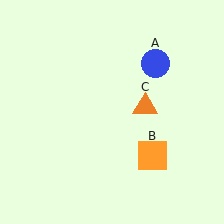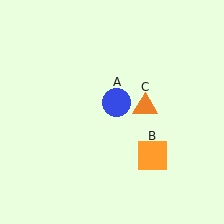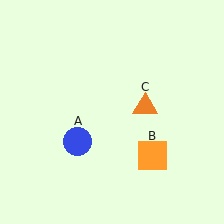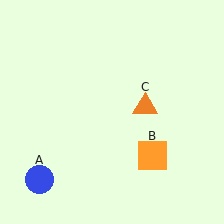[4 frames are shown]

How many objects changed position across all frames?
1 object changed position: blue circle (object A).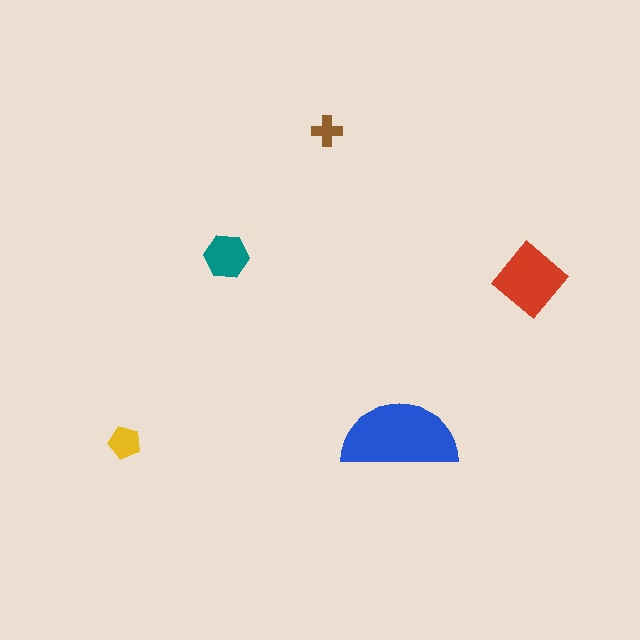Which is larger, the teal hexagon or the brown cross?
The teal hexagon.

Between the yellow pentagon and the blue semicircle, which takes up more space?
The blue semicircle.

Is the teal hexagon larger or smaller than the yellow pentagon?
Larger.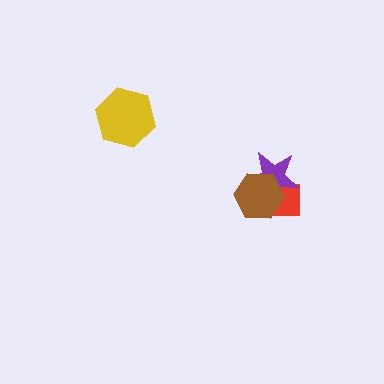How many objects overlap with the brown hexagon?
2 objects overlap with the brown hexagon.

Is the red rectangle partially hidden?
Yes, it is partially covered by another shape.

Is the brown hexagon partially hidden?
No, no other shape covers it.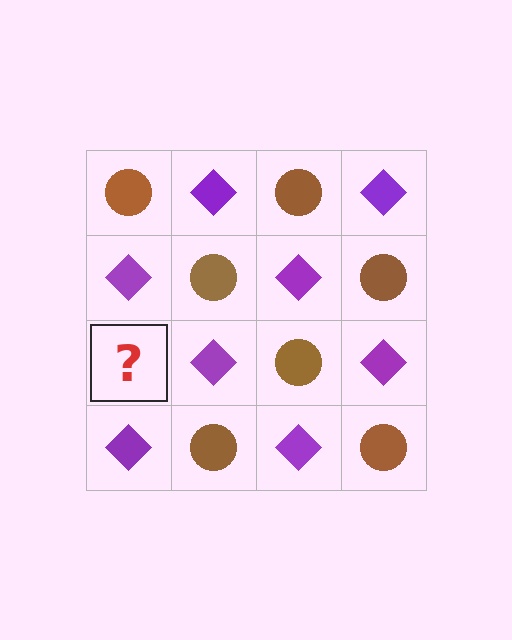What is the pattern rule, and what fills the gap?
The rule is that it alternates brown circle and purple diamond in a checkerboard pattern. The gap should be filled with a brown circle.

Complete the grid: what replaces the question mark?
The question mark should be replaced with a brown circle.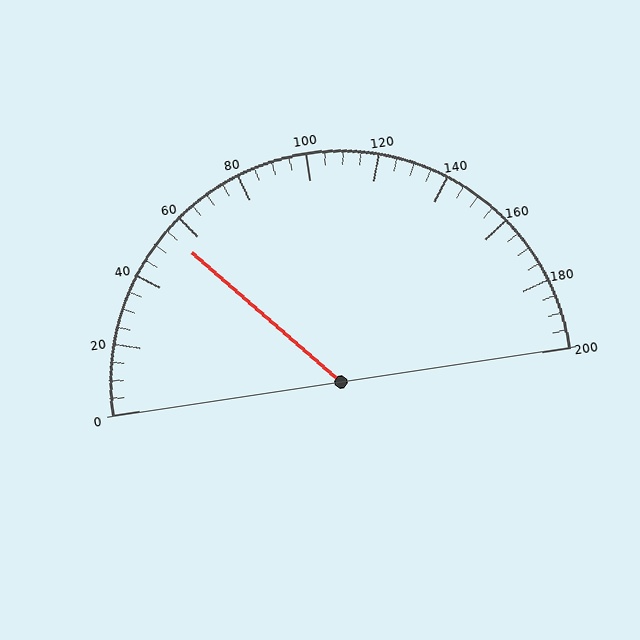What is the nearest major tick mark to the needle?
The nearest major tick mark is 60.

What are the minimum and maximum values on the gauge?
The gauge ranges from 0 to 200.